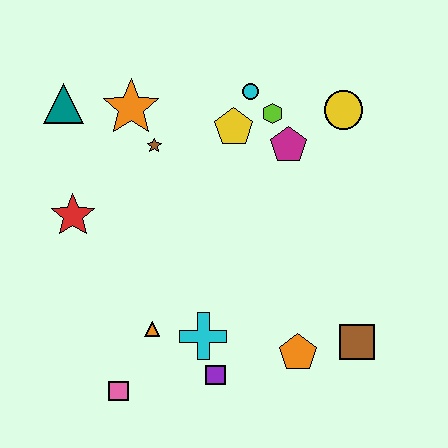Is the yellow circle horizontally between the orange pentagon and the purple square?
No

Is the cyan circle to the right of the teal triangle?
Yes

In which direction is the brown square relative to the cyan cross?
The brown square is to the right of the cyan cross.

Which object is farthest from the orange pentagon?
The teal triangle is farthest from the orange pentagon.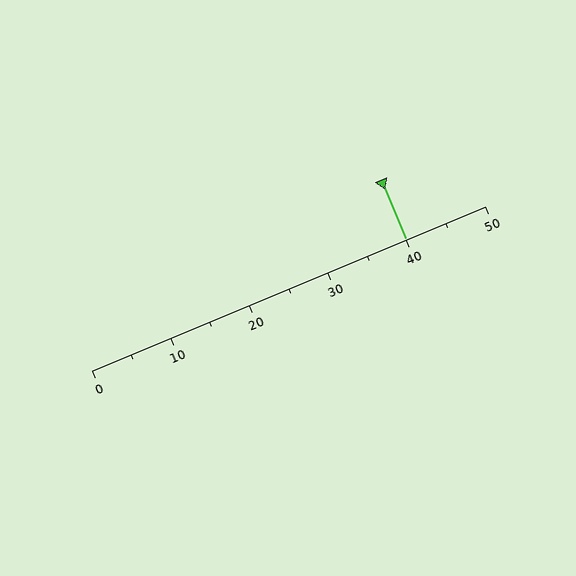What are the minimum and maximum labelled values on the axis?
The axis runs from 0 to 50.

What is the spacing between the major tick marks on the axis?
The major ticks are spaced 10 apart.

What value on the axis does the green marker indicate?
The marker indicates approximately 40.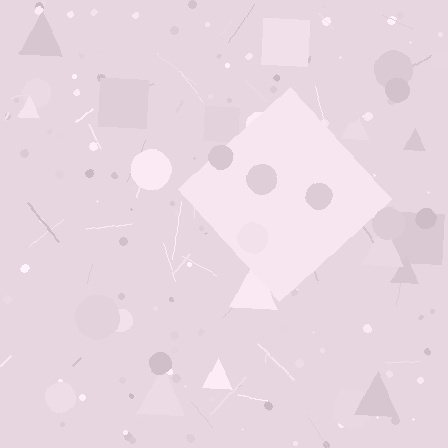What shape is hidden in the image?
A diamond is hidden in the image.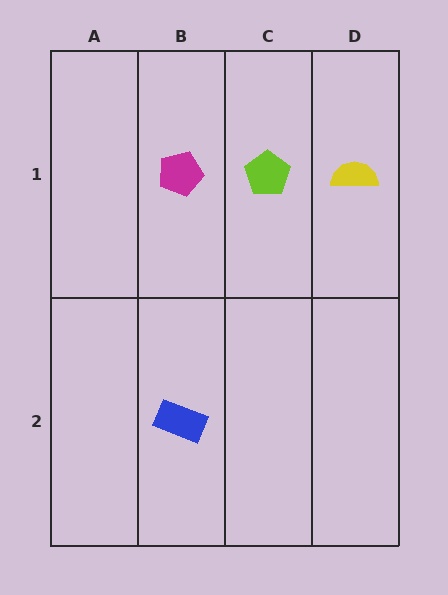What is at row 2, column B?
A blue rectangle.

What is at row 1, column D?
A yellow semicircle.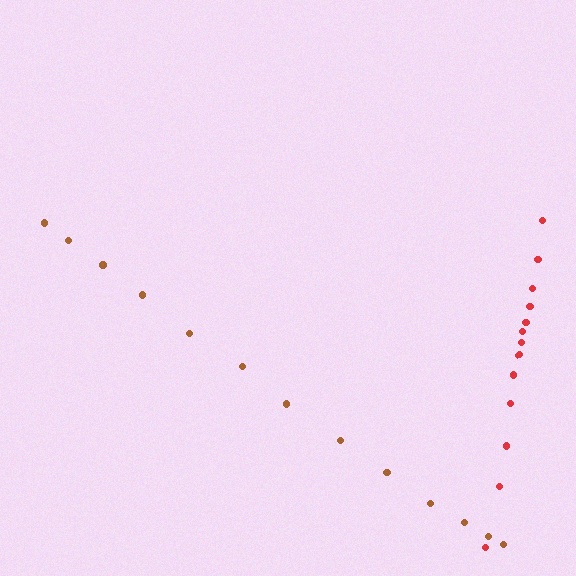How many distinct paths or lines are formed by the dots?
There are 2 distinct paths.